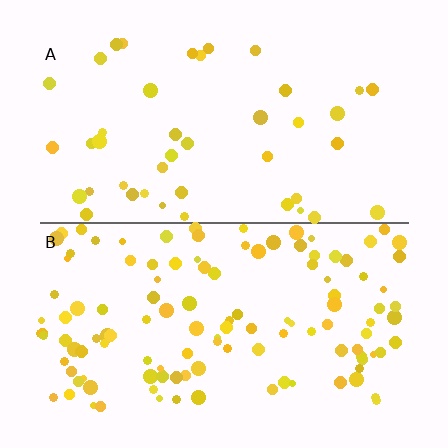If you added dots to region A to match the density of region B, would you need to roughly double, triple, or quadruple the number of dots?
Approximately triple.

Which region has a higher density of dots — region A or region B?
B (the bottom).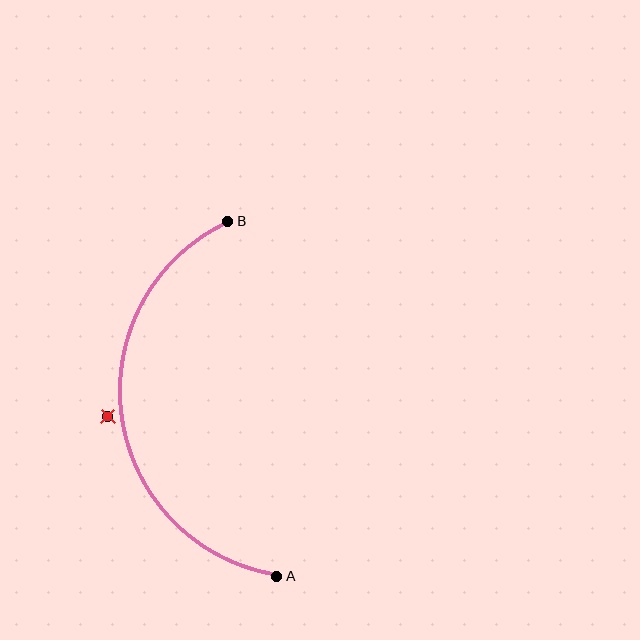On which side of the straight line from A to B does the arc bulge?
The arc bulges to the left of the straight line connecting A and B.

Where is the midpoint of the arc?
The arc midpoint is the point on the curve farthest from the straight line joining A and B. It sits to the left of that line.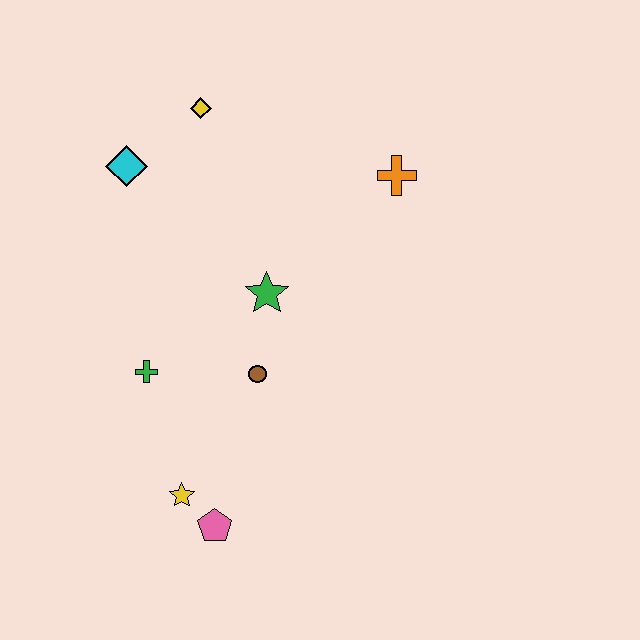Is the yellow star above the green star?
No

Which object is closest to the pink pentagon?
The yellow star is closest to the pink pentagon.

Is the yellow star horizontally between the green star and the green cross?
Yes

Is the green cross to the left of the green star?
Yes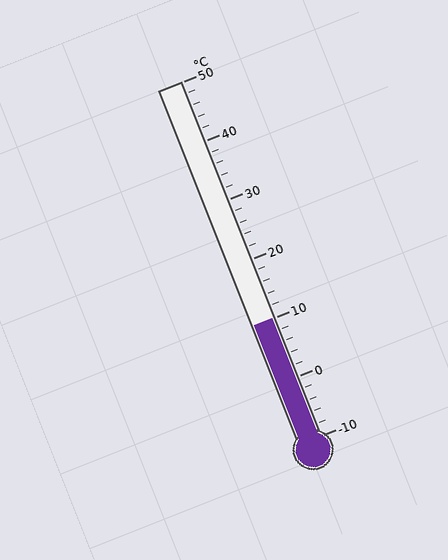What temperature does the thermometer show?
The thermometer shows approximately 10°C.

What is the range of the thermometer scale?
The thermometer scale ranges from -10°C to 50°C.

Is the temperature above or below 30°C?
The temperature is below 30°C.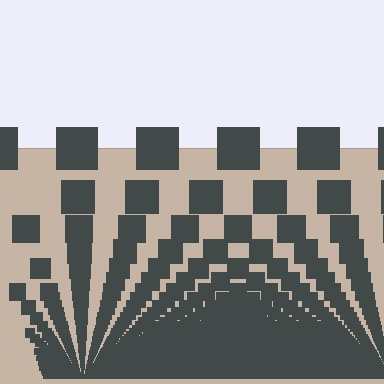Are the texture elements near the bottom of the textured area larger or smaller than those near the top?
Smaller. The gradient is inverted — elements near the bottom are smaller and denser.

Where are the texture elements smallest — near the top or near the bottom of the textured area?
Near the bottom.